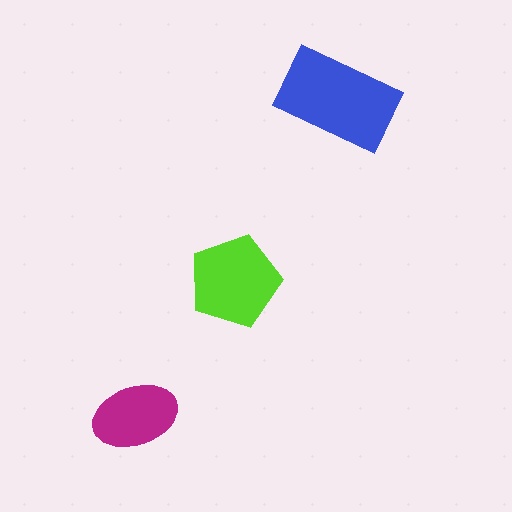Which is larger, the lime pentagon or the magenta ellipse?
The lime pentagon.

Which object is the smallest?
The magenta ellipse.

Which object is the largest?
The blue rectangle.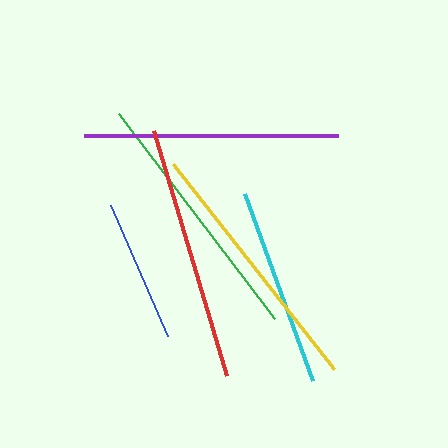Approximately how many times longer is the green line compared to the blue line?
The green line is approximately 1.8 times the length of the blue line.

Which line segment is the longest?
The yellow line is the longest at approximately 260 pixels.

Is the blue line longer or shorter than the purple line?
The purple line is longer than the blue line.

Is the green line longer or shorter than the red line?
The green line is longer than the red line.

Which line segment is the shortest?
The blue line is the shortest at approximately 143 pixels.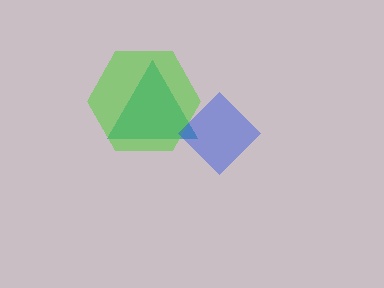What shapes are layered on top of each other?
The layered shapes are: a teal triangle, a lime hexagon, a blue diamond.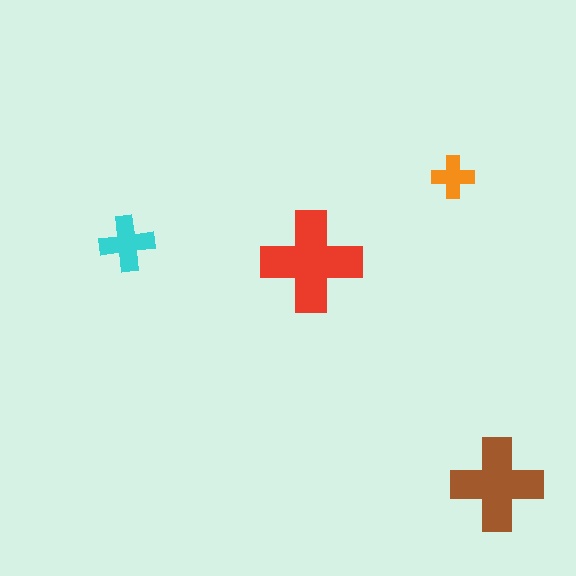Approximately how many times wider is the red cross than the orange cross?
About 2.5 times wider.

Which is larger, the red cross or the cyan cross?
The red one.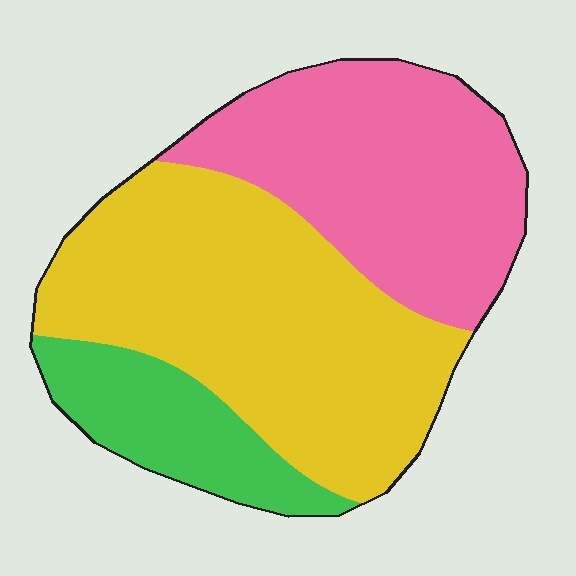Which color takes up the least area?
Green, at roughly 15%.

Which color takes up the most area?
Yellow, at roughly 50%.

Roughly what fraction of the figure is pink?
Pink takes up about three eighths (3/8) of the figure.